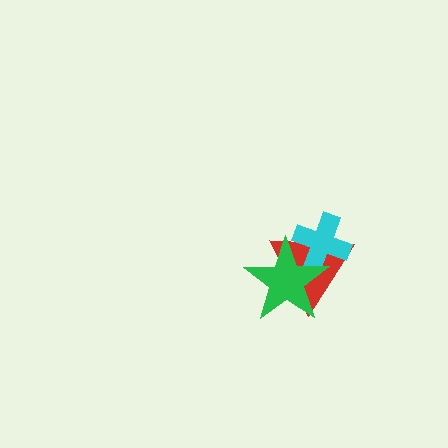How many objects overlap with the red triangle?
2 objects overlap with the red triangle.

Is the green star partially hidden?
No, no other shape covers it.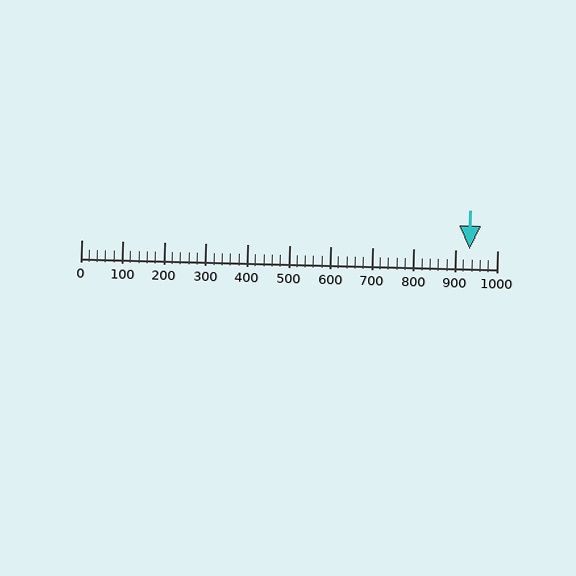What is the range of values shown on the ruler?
The ruler shows values from 0 to 1000.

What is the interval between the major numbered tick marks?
The major tick marks are spaced 100 units apart.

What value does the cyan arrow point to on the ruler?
The cyan arrow points to approximately 934.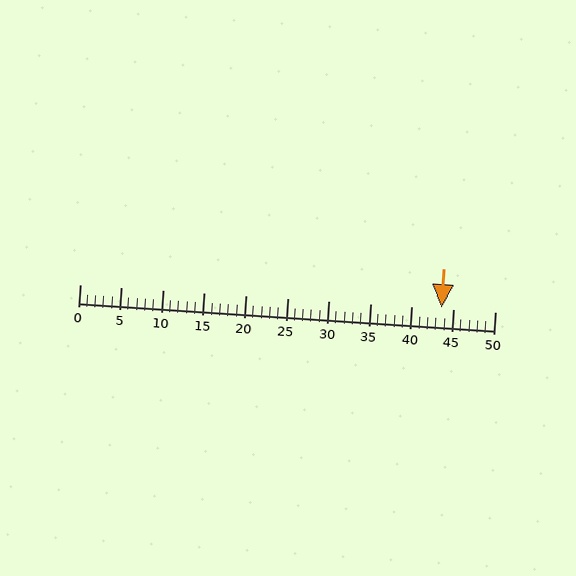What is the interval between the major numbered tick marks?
The major tick marks are spaced 5 units apart.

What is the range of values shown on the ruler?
The ruler shows values from 0 to 50.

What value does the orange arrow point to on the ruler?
The orange arrow points to approximately 44.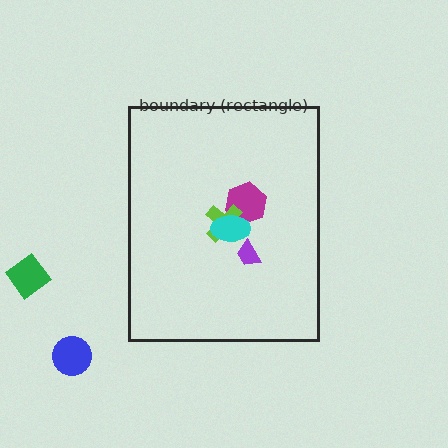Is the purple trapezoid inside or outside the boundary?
Inside.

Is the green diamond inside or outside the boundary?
Outside.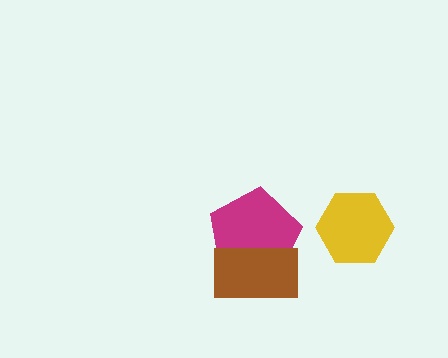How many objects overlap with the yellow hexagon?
0 objects overlap with the yellow hexagon.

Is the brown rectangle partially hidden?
No, no other shape covers it.